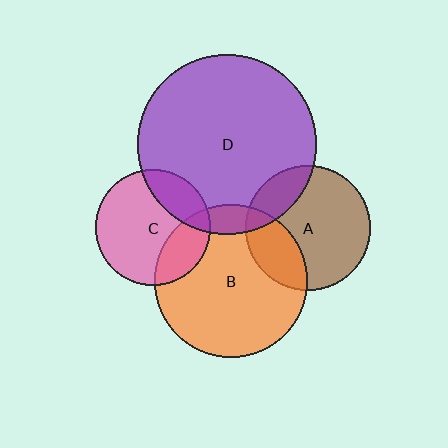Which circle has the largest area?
Circle D (purple).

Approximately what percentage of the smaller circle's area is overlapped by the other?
Approximately 20%.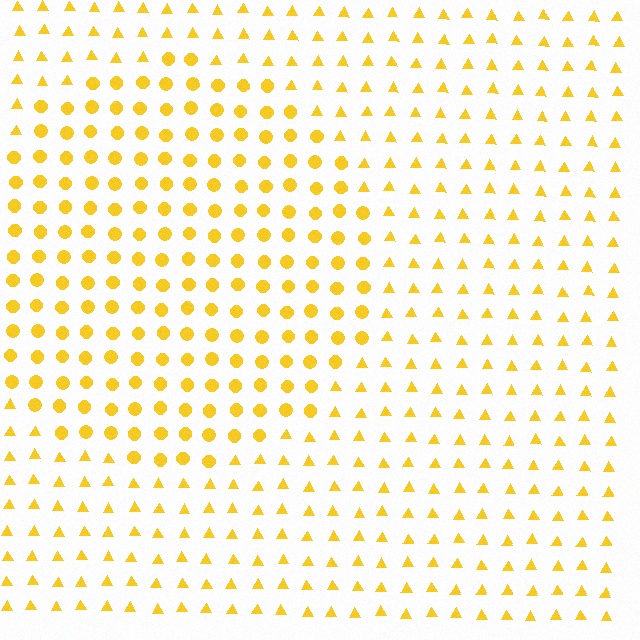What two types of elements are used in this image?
The image uses circles inside the circle region and triangles outside it.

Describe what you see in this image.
The image is filled with small yellow elements arranged in a uniform grid. A circle-shaped region contains circles, while the surrounding area contains triangles. The boundary is defined purely by the change in element shape.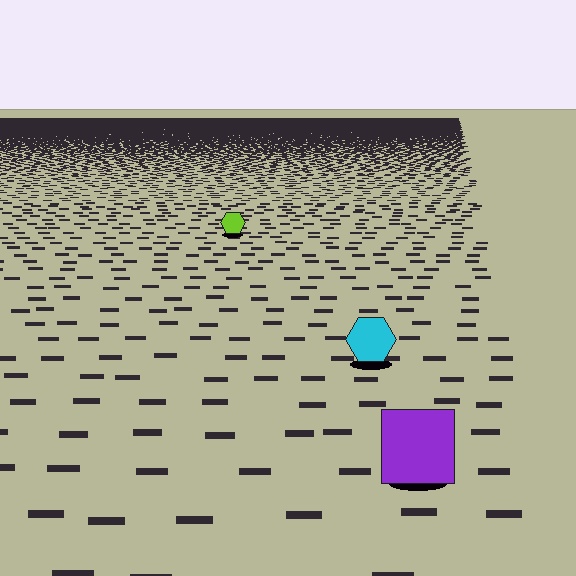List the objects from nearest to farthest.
From nearest to farthest: the purple square, the cyan hexagon, the lime hexagon.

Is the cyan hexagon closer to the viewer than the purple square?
No. The purple square is closer — you can tell from the texture gradient: the ground texture is coarser near it.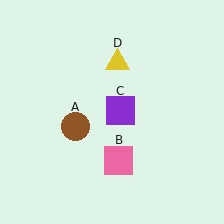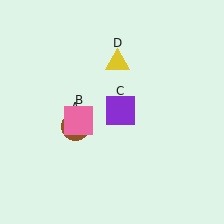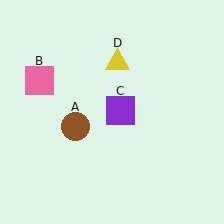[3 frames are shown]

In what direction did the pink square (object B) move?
The pink square (object B) moved up and to the left.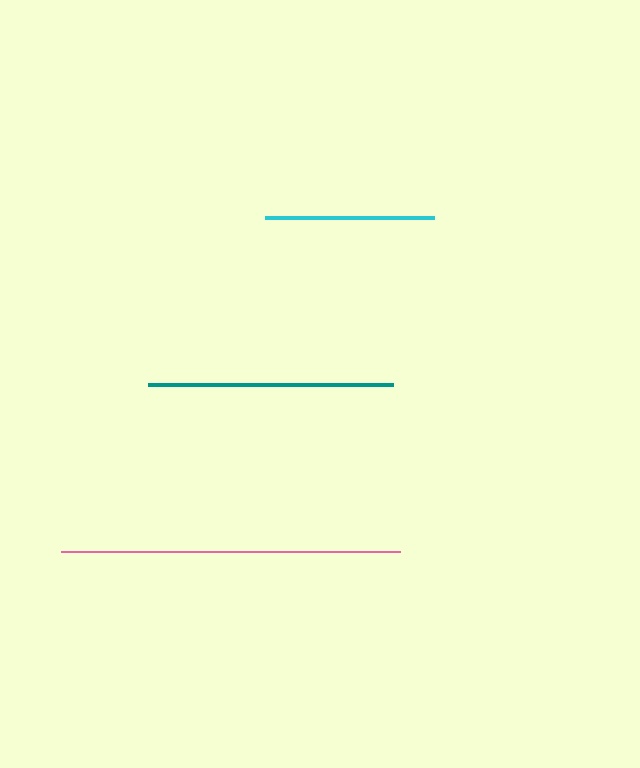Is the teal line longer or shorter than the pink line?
The pink line is longer than the teal line.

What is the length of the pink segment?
The pink segment is approximately 339 pixels long.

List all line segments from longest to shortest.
From longest to shortest: pink, teal, cyan.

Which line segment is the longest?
The pink line is the longest at approximately 339 pixels.